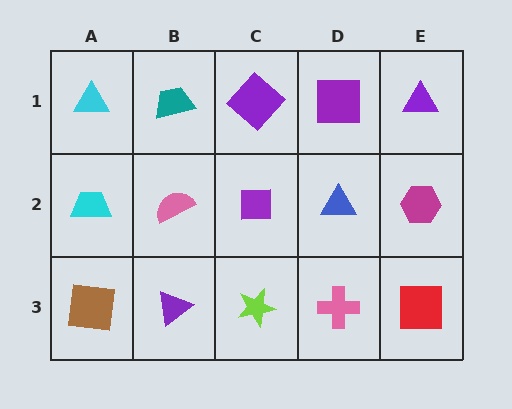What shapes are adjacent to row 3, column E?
A magenta hexagon (row 2, column E), a pink cross (row 3, column D).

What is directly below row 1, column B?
A pink semicircle.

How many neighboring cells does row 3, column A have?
2.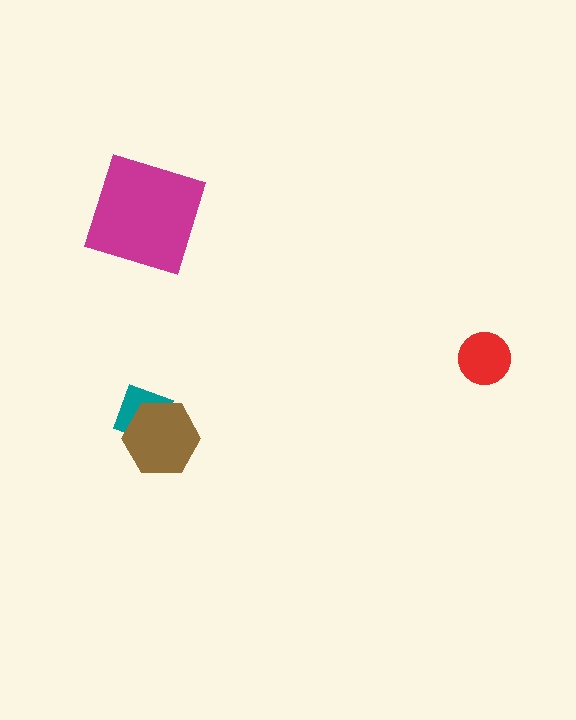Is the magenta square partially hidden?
No, no other shape covers it.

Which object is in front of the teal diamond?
The brown hexagon is in front of the teal diamond.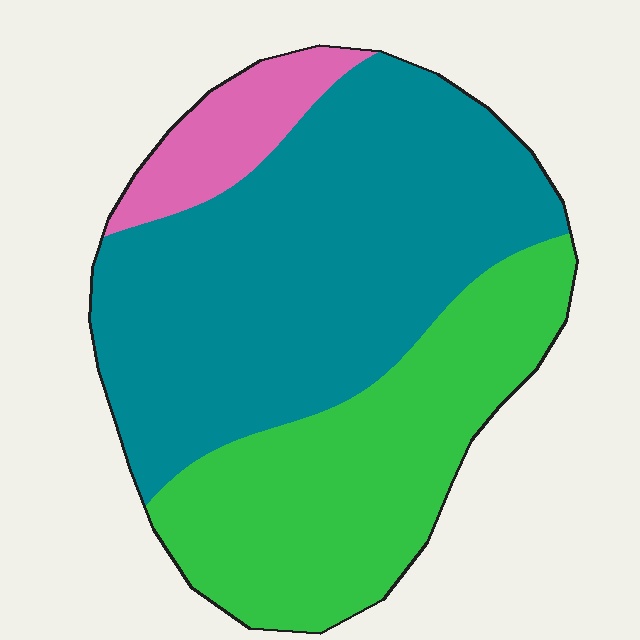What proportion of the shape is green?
Green covers roughly 35% of the shape.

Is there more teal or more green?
Teal.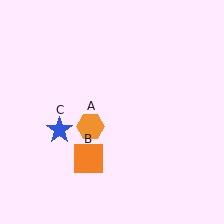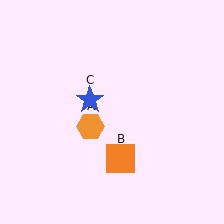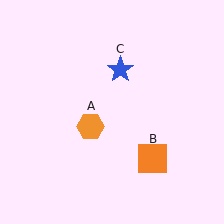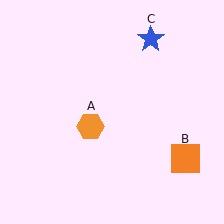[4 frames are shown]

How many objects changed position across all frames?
2 objects changed position: orange square (object B), blue star (object C).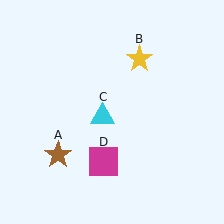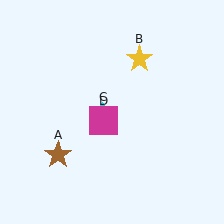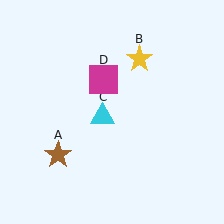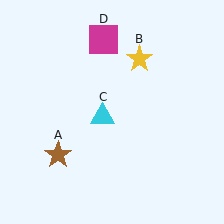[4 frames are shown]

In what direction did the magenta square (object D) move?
The magenta square (object D) moved up.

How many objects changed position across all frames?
1 object changed position: magenta square (object D).